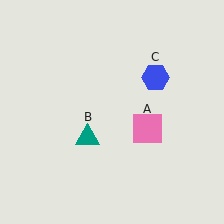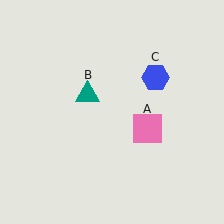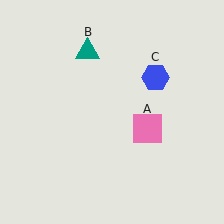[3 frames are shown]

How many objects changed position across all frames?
1 object changed position: teal triangle (object B).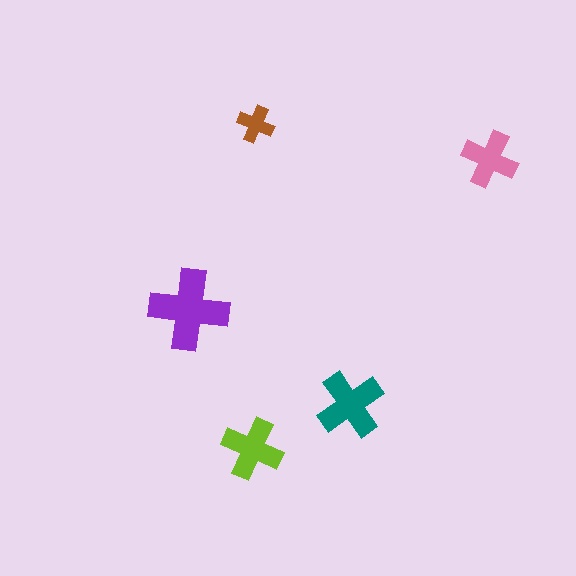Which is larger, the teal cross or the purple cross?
The purple one.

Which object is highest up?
The brown cross is topmost.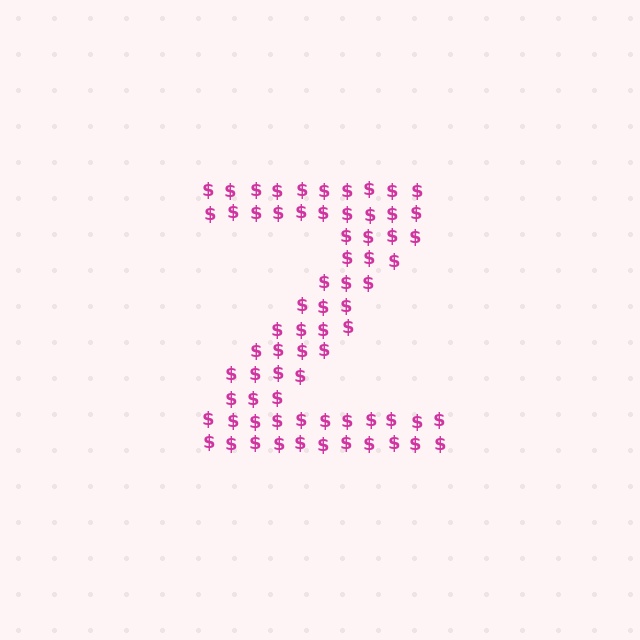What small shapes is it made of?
It is made of small dollar signs.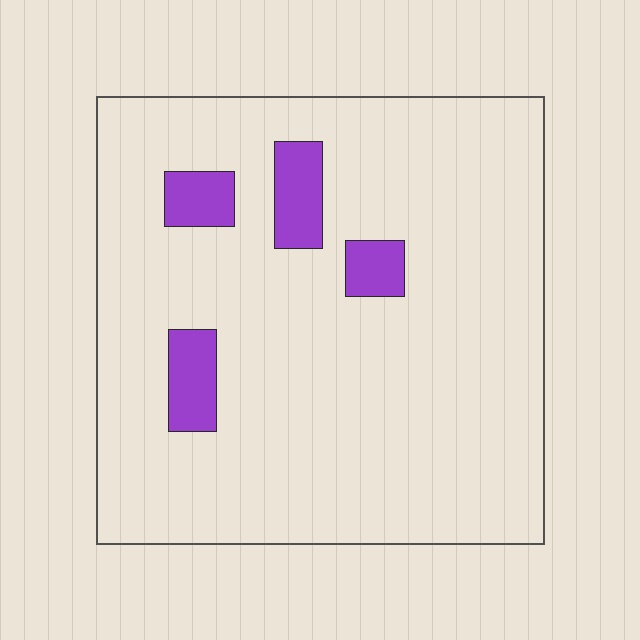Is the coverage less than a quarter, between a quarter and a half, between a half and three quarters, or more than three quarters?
Less than a quarter.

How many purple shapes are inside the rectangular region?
4.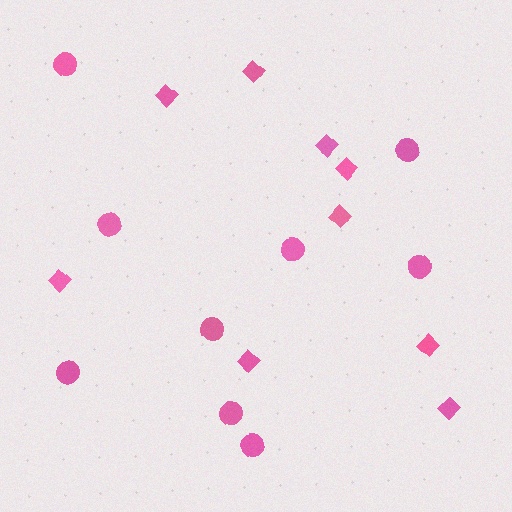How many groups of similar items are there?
There are 2 groups: one group of circles (9) and one group of diamonds (9).